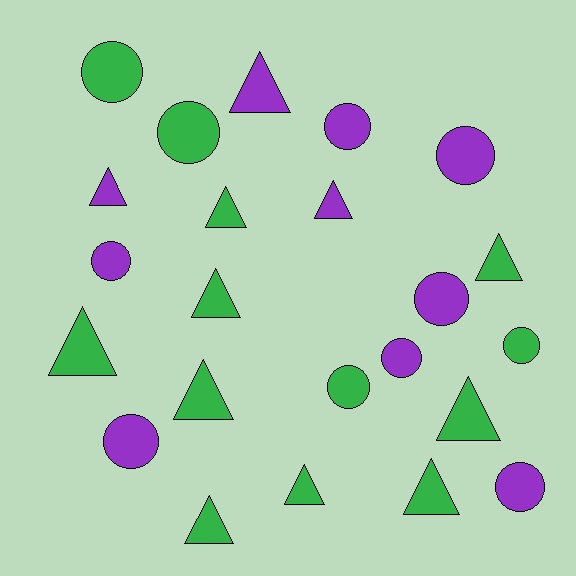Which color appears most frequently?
Green, with 13 objects.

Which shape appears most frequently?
Triangle, with 12 objects.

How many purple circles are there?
There are 7 purple circles.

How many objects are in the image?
There are 23 objects.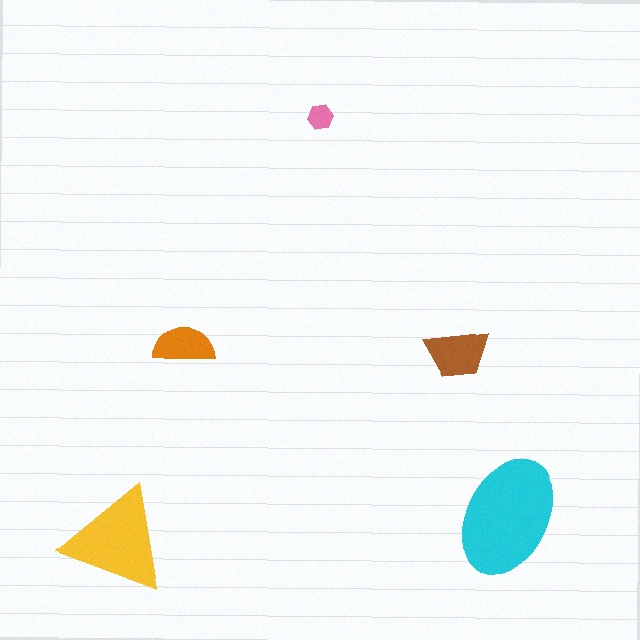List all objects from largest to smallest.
The cyan ellipse, the yellow triangle, the brown trapezoid, the orange semicircle, the pink hexagon.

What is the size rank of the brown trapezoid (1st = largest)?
3rd.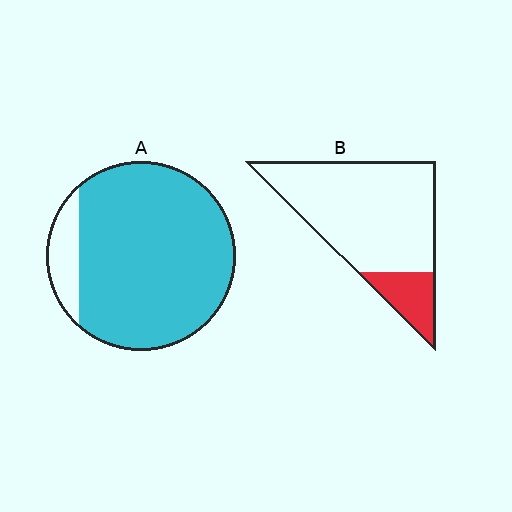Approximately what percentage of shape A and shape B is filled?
A is approximately 90% and B is approximately 15%.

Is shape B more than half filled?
No.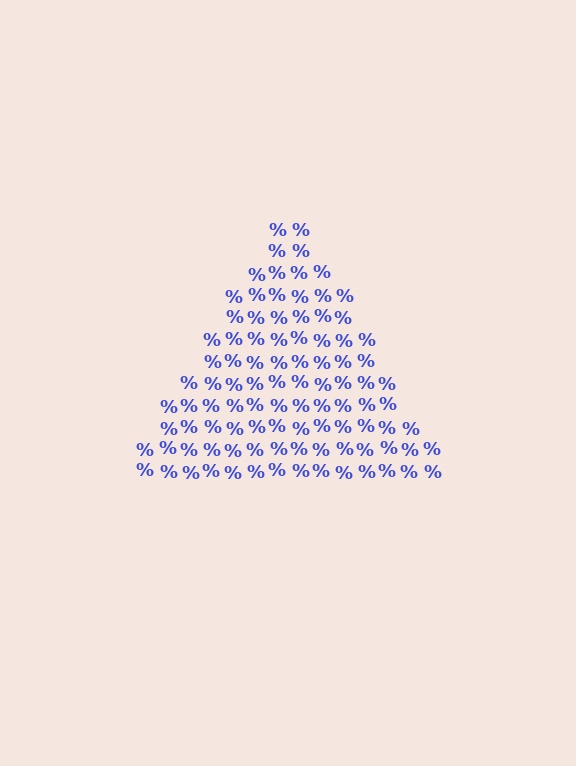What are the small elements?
The small elements are percent signs.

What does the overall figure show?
The overall figure shows a triangle.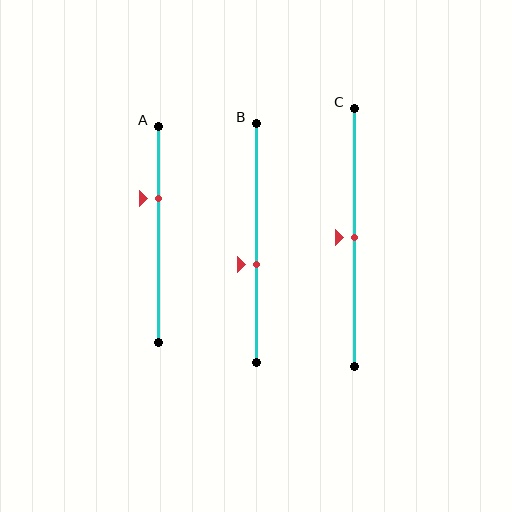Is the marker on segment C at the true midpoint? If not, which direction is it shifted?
Yes, the marker on segment C is at the true midpoint.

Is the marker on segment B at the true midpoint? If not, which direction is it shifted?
No, the marker on segment B is shifted downward by about 9% of the segment length.